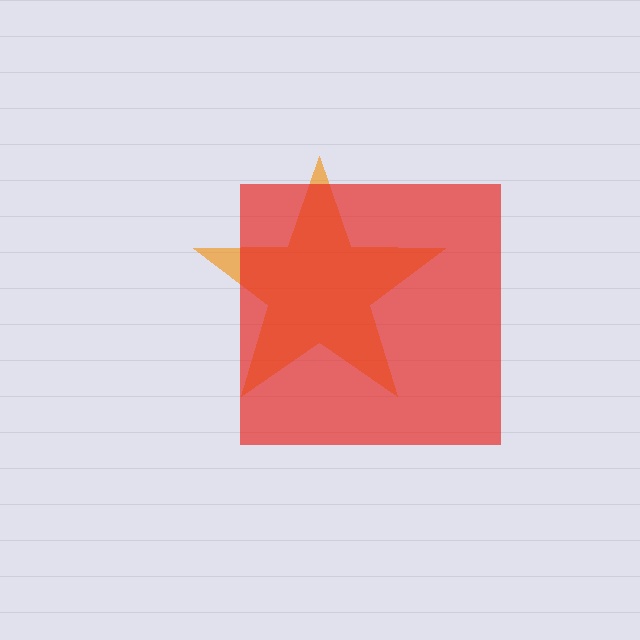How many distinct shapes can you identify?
There are 2 distinct shapes: an orange star, a red square.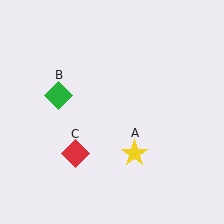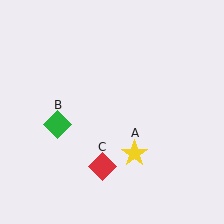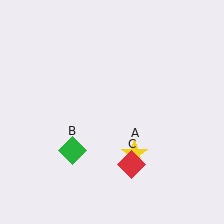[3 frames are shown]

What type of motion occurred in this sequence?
The green diamond (object B), red diamond (object C) rotated counterclockwise around the center of the scene.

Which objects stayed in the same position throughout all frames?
Yellow star (object A) remained stationary.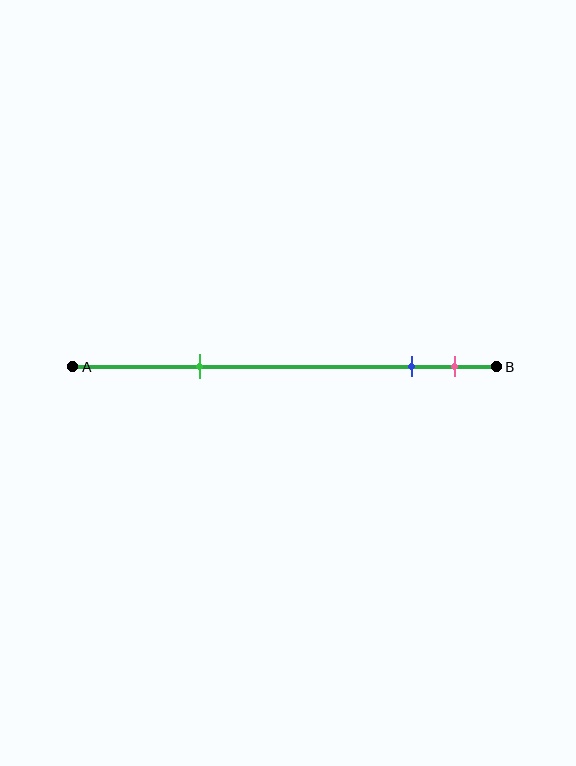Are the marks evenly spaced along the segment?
No, the marks are not evenly spaced.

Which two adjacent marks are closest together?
The blue and pink marks are the closest adjacent pair.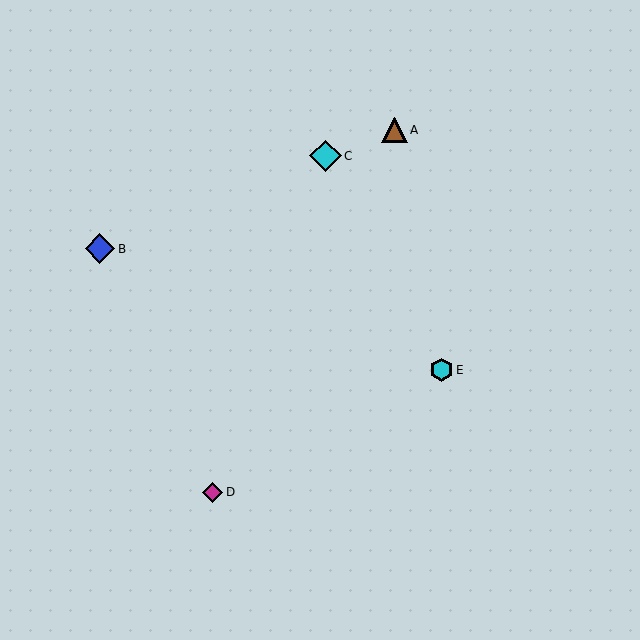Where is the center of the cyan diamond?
The center of the cyan diamond is at (326, 156).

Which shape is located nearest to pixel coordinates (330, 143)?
The cyan diamond (labeled C) at (326, 156) is nearest to that location.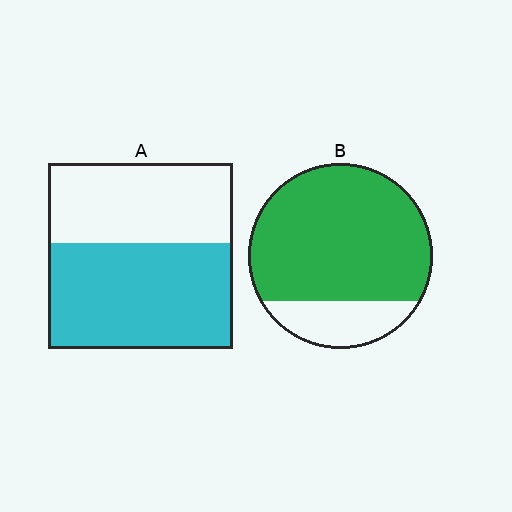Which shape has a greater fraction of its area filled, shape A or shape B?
Shape B.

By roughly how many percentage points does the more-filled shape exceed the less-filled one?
By roughly 25 percentage points (B over A).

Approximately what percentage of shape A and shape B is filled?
A is approximately 55% and B is approximately 80%.